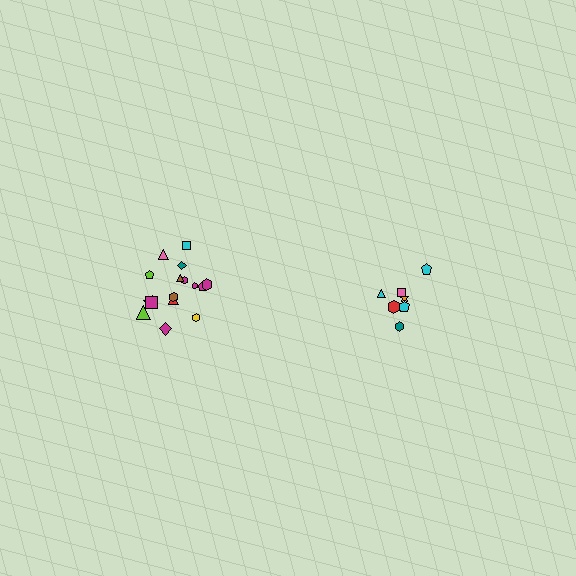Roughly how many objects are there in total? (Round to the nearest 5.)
Roughly 25 objects in total.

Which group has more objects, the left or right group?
The left group.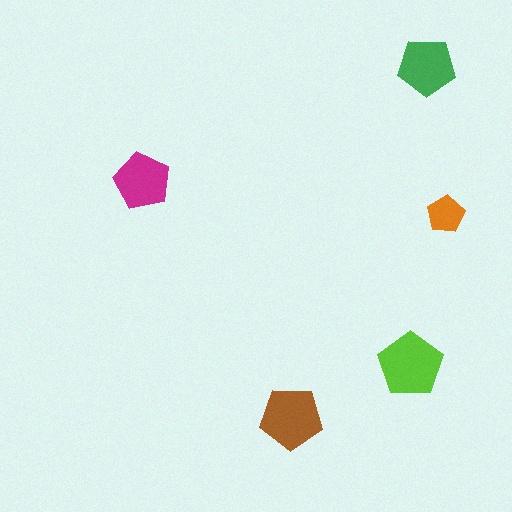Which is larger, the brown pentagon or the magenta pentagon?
The brown one.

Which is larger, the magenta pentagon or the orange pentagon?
The magenta one.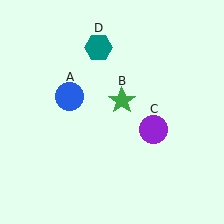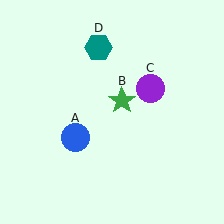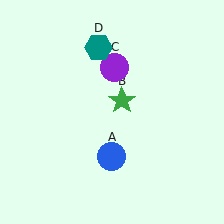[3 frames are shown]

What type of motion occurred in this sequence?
The blue circle (object A), purple circle (object C) rotated counterclockwise around the center of the scene.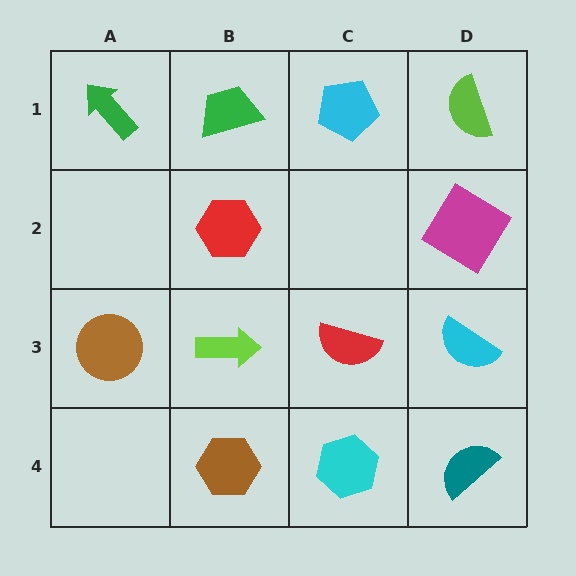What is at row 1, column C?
A cyan pentagon.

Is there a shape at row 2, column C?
No, that cell is empty.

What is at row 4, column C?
A cyan hexagon.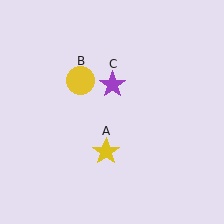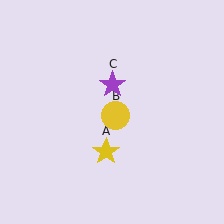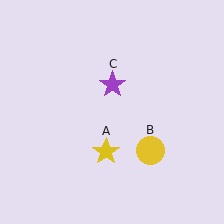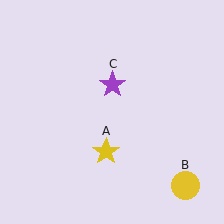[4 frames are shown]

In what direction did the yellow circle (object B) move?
The yellow circle (object B) moved down and to the right.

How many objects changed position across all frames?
1 object changed position: yellow circle (object B).